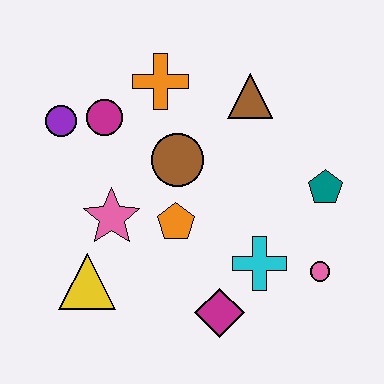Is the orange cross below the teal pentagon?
No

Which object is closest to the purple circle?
The magenta circle is closest to the purple circle.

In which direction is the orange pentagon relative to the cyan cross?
The orange pentagon is to the left of the cyan cross.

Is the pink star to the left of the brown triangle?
Yes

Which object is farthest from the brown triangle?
The yellow triangle is farthest from the brown triangle.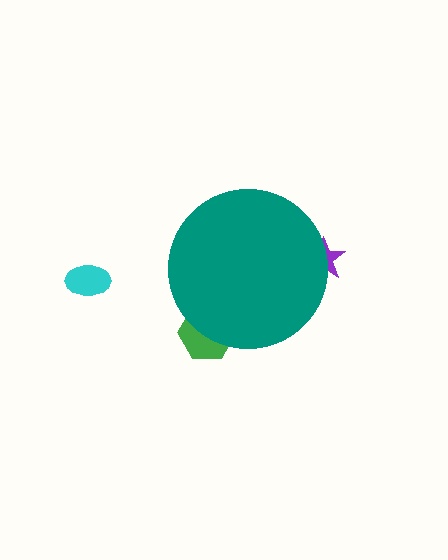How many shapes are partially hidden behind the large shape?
2 shapes are partially hidden.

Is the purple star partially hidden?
Yes, the purple star is partially hidden behind the teal circle.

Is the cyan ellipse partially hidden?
No, the cyan ellipse is fully visible.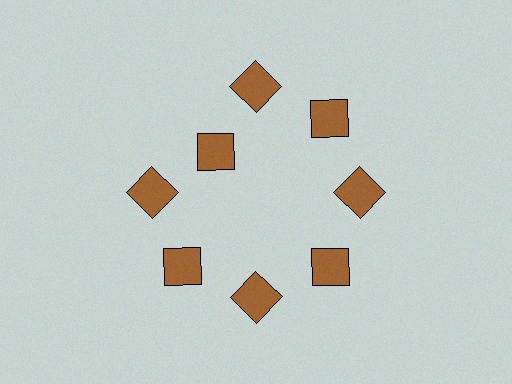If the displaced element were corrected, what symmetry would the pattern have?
It would have 8-fold rotational symmetry — the pattern would map onto itself every 45 degrees.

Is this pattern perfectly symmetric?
No. The 8 brown squares are arranged in a ring, but one element near the 10 o'clock position is pulled inward toward the center, breaking the 8-fold rotational symmetry.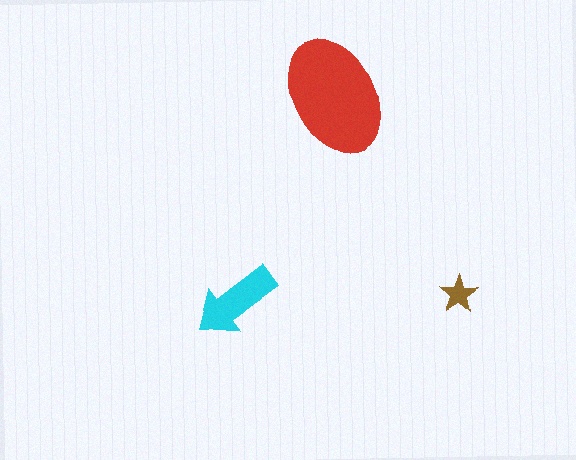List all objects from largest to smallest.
The red ellipse, the cyan arrow, the brown star.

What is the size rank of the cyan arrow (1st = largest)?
2nd.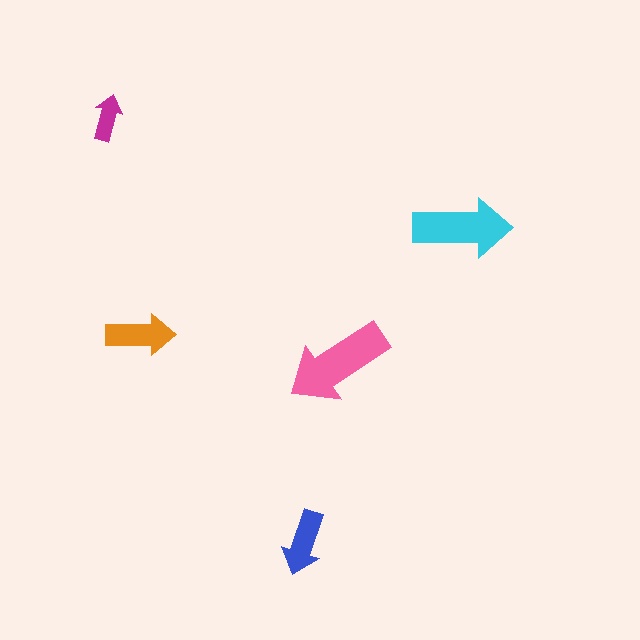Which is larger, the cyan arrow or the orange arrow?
The cyan one.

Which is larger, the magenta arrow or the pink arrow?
The pink one.